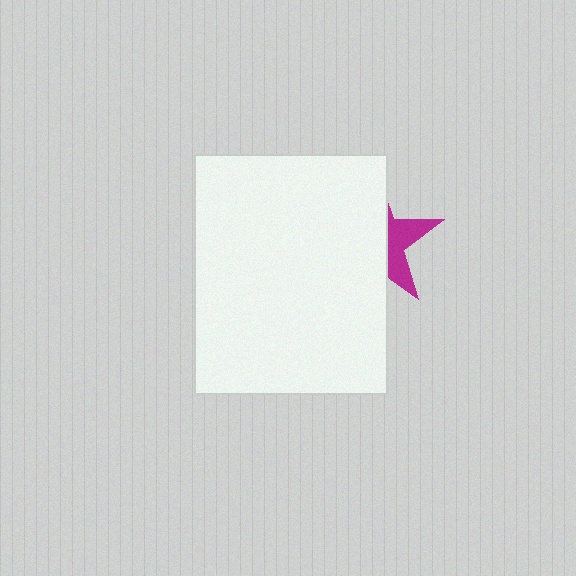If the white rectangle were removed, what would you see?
You would see the complete magenta star.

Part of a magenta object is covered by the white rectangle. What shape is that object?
It is a star.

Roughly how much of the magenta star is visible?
A small part of it is visible (roughly 34%).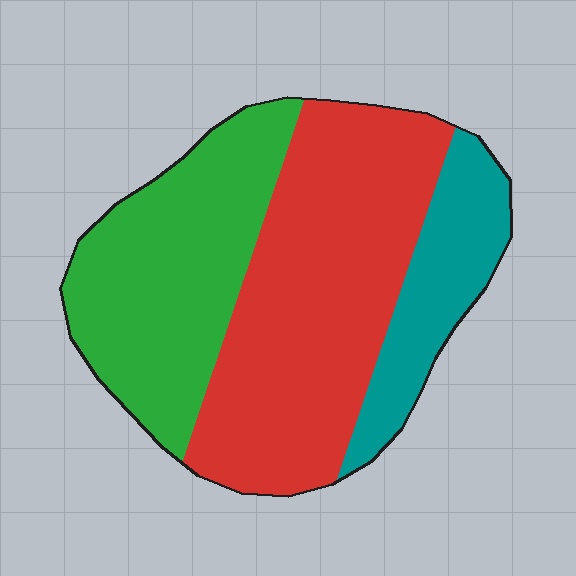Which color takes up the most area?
Red, at roughly 50%.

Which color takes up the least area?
Teal, at roughly 15%.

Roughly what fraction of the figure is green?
Green covers 35% of the figure.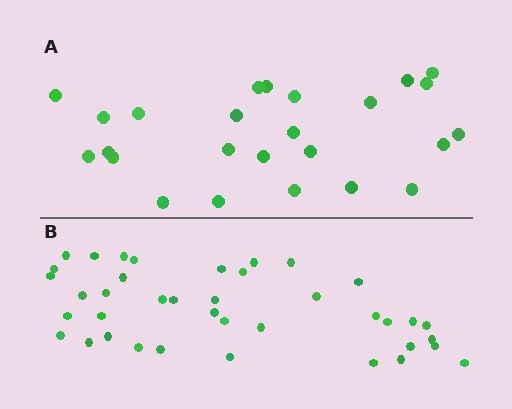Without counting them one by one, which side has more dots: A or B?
Region B (the bottom region) has more dots.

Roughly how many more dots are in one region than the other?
Region B has approximately 15 more dots than region A.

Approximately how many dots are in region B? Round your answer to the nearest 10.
About 40 dots. (The exact count is 39, which rounds to 40.)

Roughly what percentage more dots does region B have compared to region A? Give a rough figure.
About 55% more.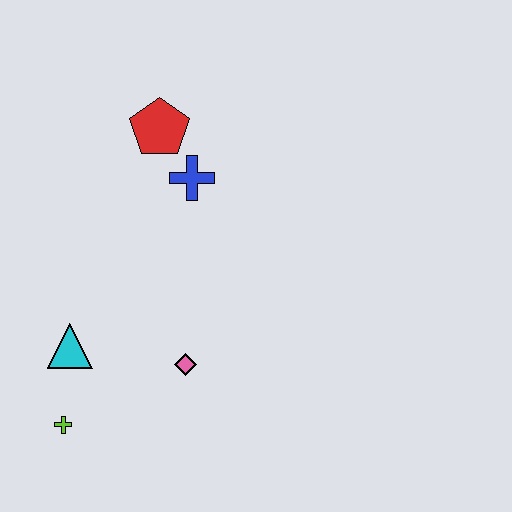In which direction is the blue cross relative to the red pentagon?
The blue cross is below the red pentagon.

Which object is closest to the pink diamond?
The cyan triangle is closest to the pink diamond.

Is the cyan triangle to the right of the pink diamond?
No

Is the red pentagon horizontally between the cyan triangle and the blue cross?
Yes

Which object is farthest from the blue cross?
The lime cross is farthest from the blue cross.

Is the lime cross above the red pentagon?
No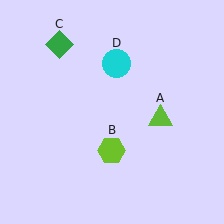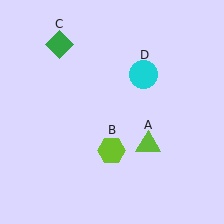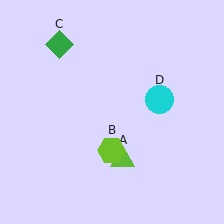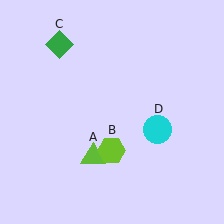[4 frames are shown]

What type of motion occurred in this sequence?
The lime triangle (object A), cyan circle (object D) rotated clockwise around the center of the scene.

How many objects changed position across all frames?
2 objects changed position: lime triangle (object A), cyan circle (object D).